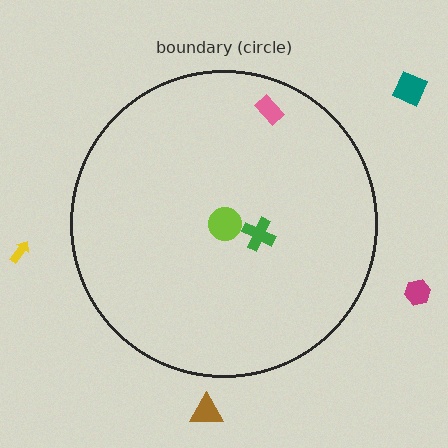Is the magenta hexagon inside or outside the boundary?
Outside.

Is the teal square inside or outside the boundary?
Outside.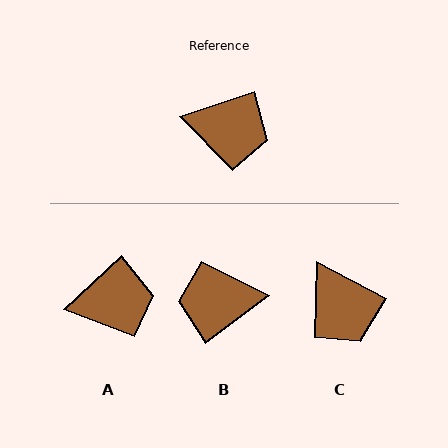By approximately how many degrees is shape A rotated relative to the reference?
Approximately 24 degrees counter-clockwise.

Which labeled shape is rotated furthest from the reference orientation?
B, about 161 degrees away.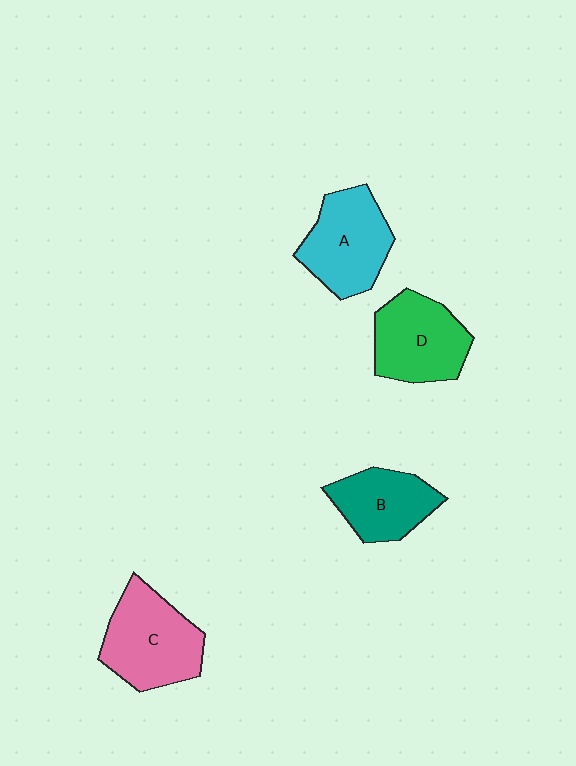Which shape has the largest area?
Shape C (pink).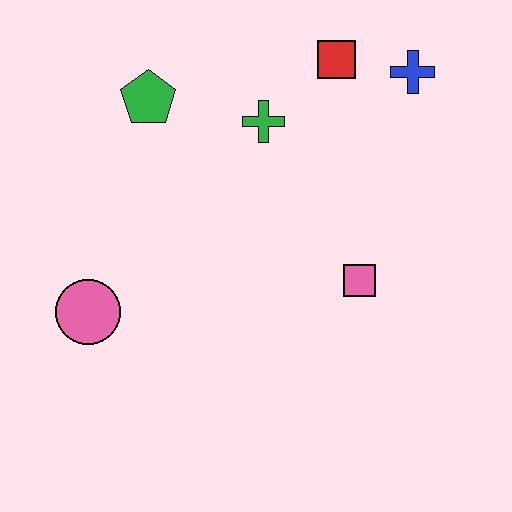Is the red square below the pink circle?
No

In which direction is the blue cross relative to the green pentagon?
The blue cross is to the right of the green pentagon.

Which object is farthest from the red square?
The pink circle is farthest from the red square.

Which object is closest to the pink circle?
The green pentagon is closest to the pink circle.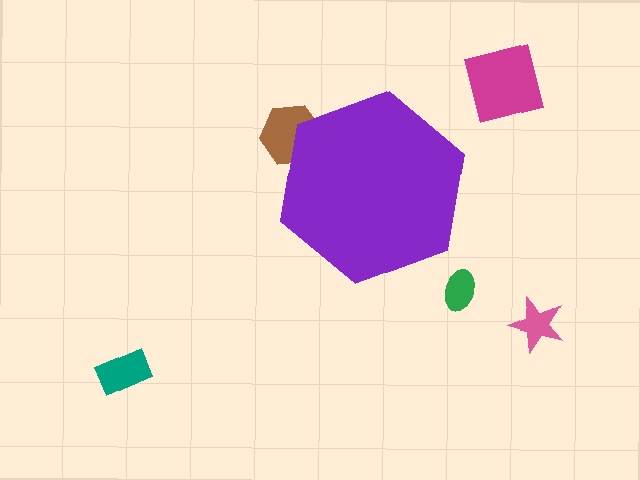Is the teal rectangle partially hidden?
No, the teal rectangle is fully visible.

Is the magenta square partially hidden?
No, the magenta square is fully visible.